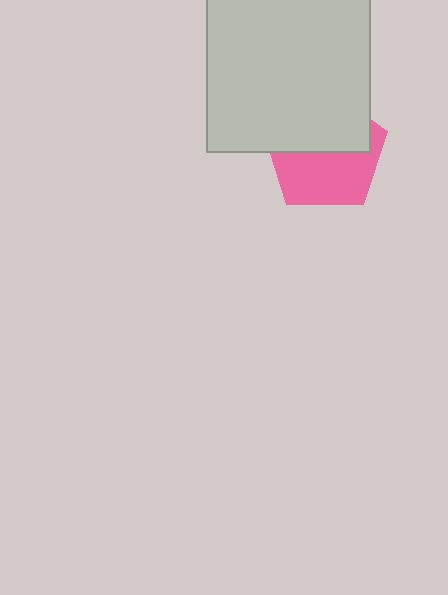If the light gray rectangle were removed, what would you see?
You would see the complete pink pentagon.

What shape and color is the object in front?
The object in front is a light gray rectangle.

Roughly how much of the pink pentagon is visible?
About half of it is visible (roughly 51%).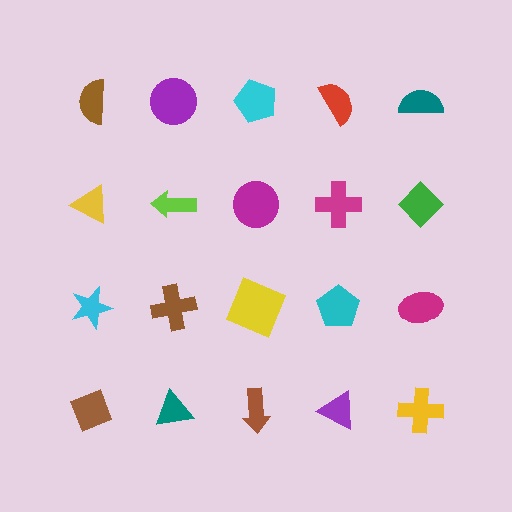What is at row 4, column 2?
A teal triangle.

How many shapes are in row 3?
5 shapes.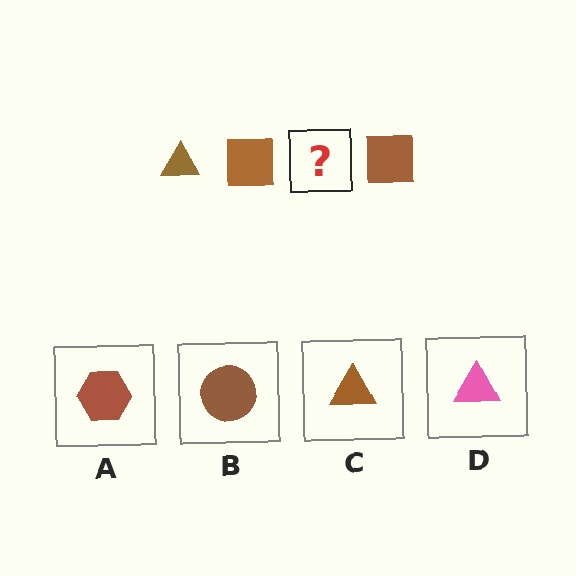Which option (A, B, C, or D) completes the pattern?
C.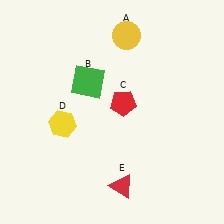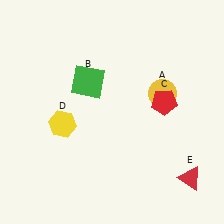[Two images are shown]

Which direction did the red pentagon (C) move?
The red pentagon (C) moved right.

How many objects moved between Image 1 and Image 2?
3 objects moved between the two images.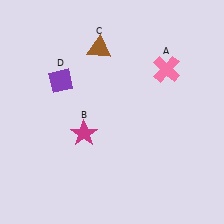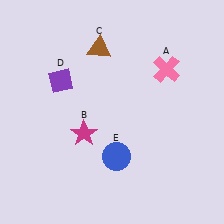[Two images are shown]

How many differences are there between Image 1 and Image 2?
There is 1 difference between the two images.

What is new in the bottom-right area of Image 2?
A blue circle (E) was added in the bottom-right area of Image 2.